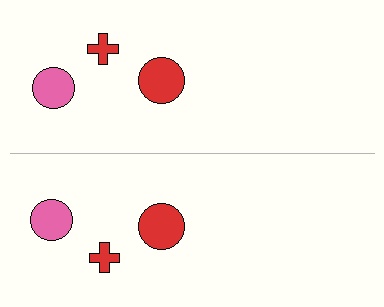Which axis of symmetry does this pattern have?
The pattern has a horizontal axis of symmetry running through the center of the image.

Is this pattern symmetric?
Yes, this pattern has bilateral (reflection) symmetry.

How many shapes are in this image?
There are 6 shapes in this image.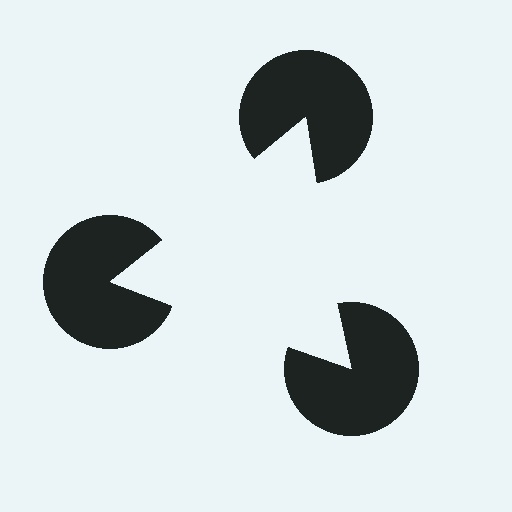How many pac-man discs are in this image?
There are 3 — one at each vertex of the illusory triangle.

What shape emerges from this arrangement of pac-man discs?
An illusory triangle — its edges are inferred from the aligned wedge cuts in the pac-man discs, not physically drawn.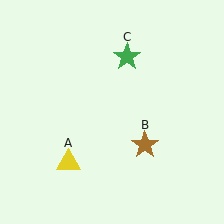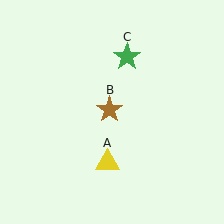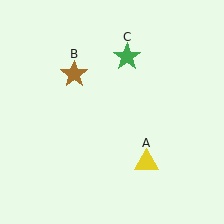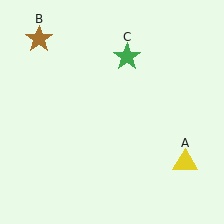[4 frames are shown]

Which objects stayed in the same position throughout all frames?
Green star (object C) remained stationary.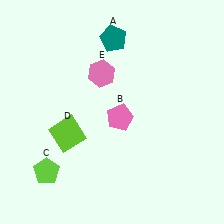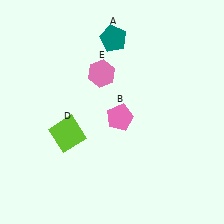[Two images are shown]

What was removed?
The lime pentagon (C) was removed in Image 2.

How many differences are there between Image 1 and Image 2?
There is 1 difference between the two images.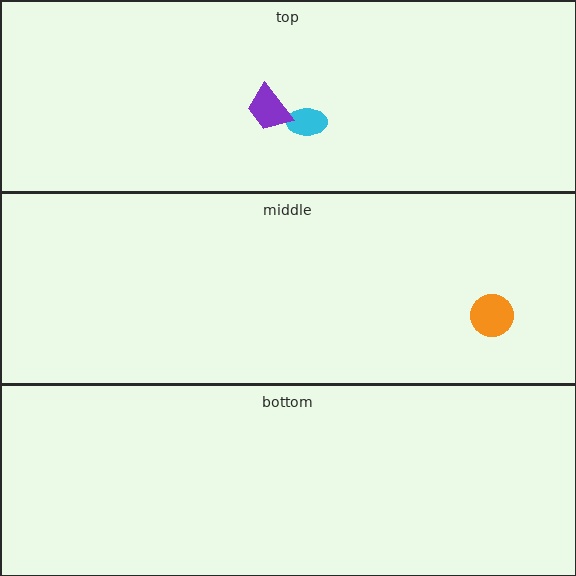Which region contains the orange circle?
The middle region.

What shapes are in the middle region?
The orange circle.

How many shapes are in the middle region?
1.